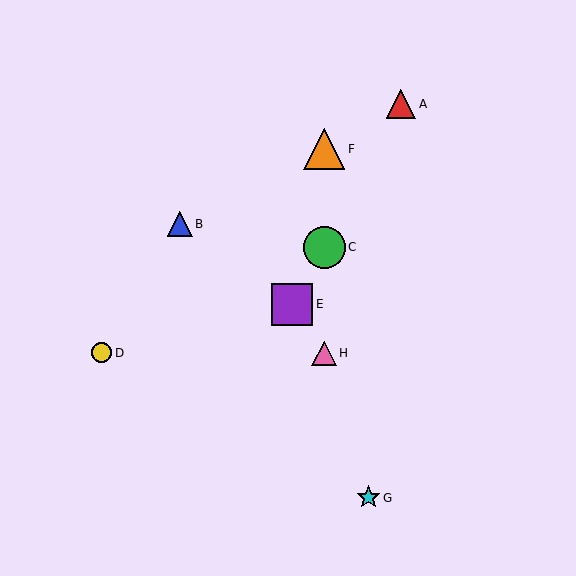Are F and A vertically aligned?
No, F is at x≈324 and A is at x≈401.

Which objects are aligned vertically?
Objects C, F, H are aligned vertically.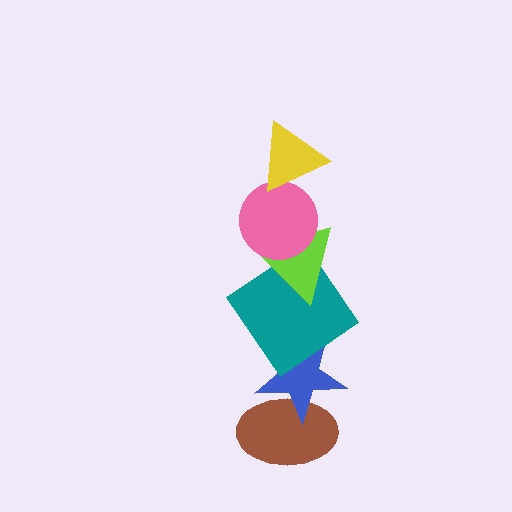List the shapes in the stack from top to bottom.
From top to bottom: the yellow triangle, the pink circle, the lime triangle, the teal diamond, the blue star, the brown ellipse.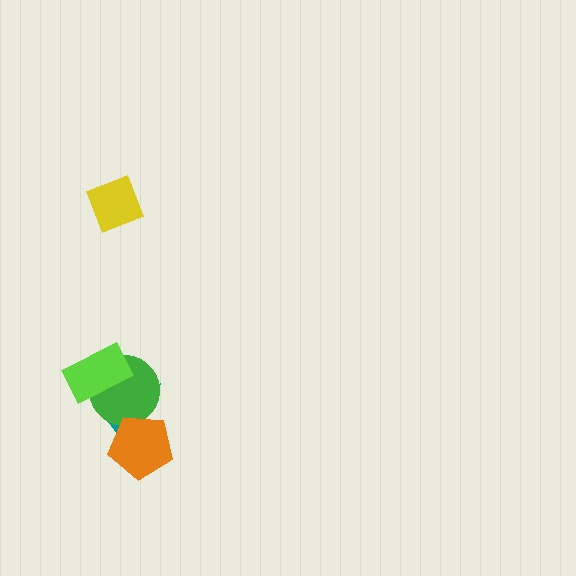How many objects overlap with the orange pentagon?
2 objects overlap with the orange pentagon.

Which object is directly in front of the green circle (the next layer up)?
The orange pentagon is directly in front of the green circle.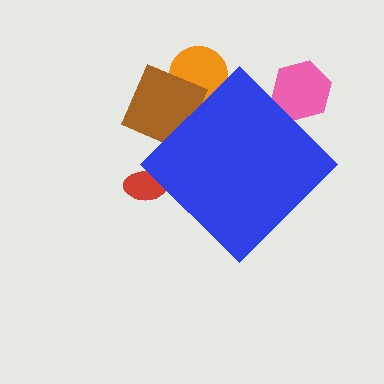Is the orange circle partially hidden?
Yes, the orange circle is partially hidden behind the blue diamond.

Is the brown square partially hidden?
Yes, the brown square is partially hidden behind the blue diamond.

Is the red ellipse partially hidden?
Yes, the red ellipse is partially hidden behind the blue diamond.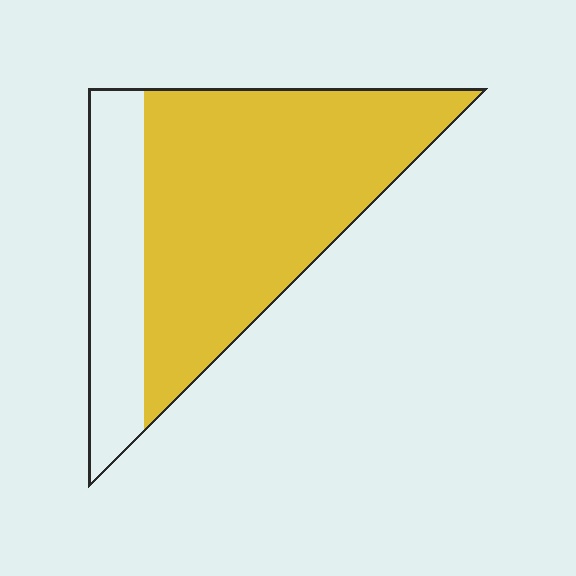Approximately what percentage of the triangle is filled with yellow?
Approximately 75%.